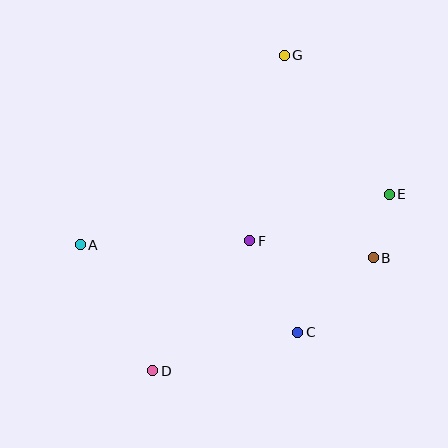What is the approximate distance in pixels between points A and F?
The distance between A and F is approximately 170 pixels.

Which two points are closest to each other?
Points B and E are closest to each other.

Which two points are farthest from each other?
Points D and G are farthest from each other.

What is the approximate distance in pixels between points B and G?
The distance between B and G is approximately 221 pixels.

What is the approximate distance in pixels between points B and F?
The distance between B and F is approximately 125 pixels.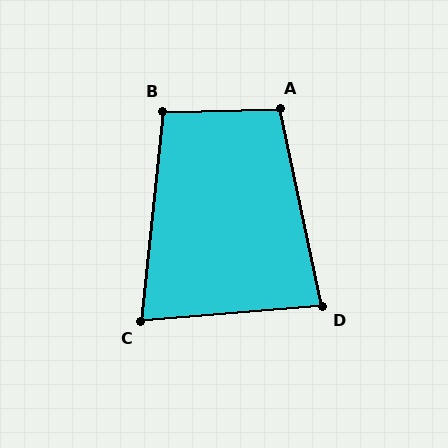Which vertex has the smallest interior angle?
C, at approximately 79 degrees.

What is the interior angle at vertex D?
Approximately 83 degrees (acute).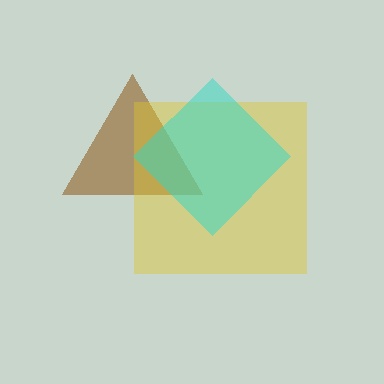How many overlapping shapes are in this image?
There are 3 overlapping shapes in the image.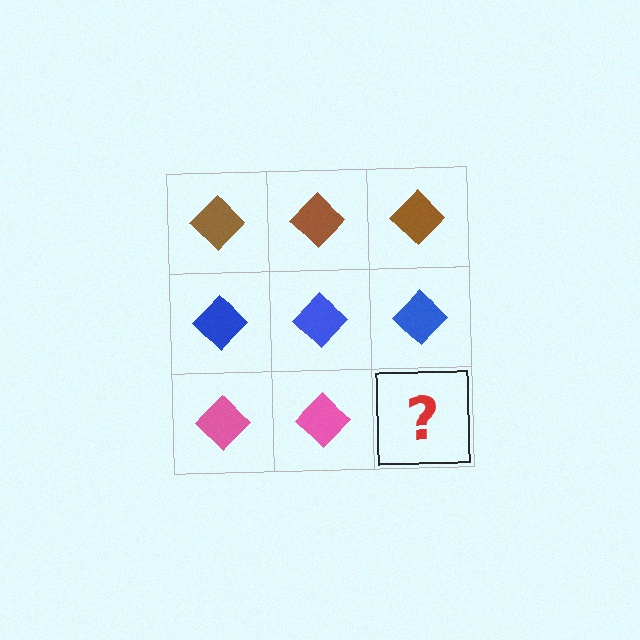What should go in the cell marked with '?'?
The missing cell should contain a pink diamond.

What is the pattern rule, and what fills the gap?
The rule is that each row has a consistent color. The gap should be filled with a pink diamond.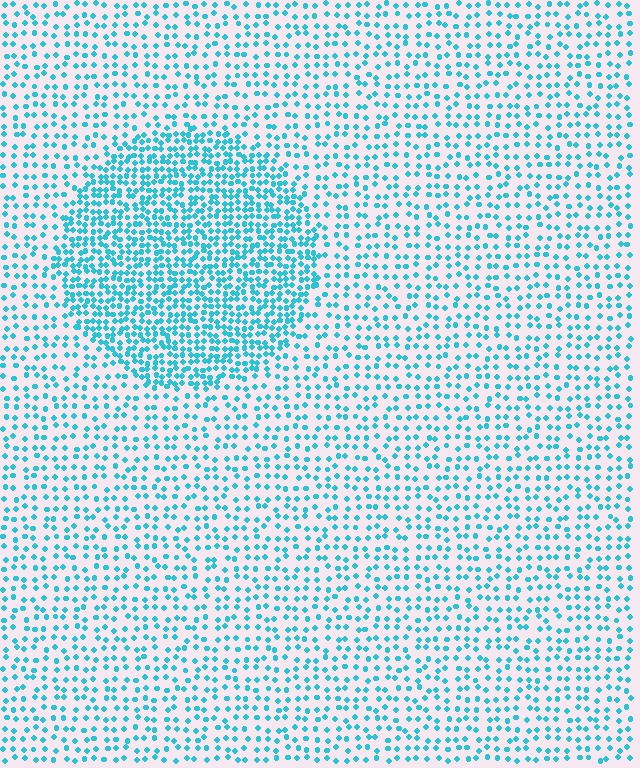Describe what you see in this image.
The image contains small cyan elements arranged at two different densities. A circle-shaped region is visible where the elements are more densely packed than the surrounding area.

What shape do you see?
I see a circle.